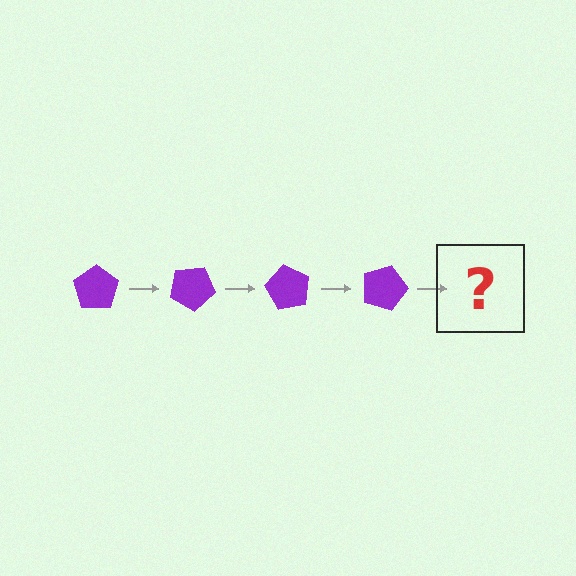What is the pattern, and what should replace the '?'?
The pattern is that the pentagon rotates 30 degrees each step. The '?' should be a purple pentagon rotated 120 degrees.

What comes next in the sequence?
The next element should be a purple pentagon rotated 120 degrees.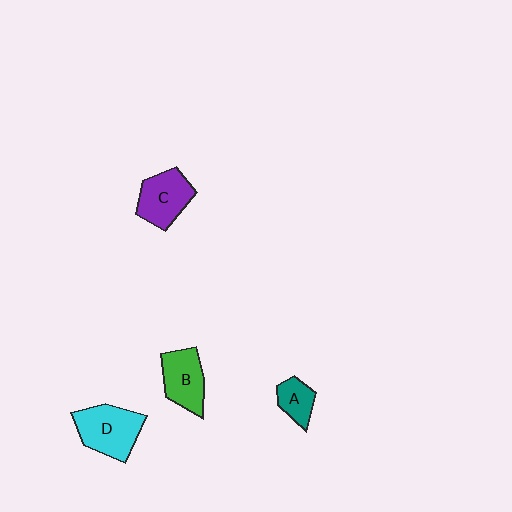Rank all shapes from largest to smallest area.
From largest to smallest: D (cyan), C (purple), B (green), A (teal).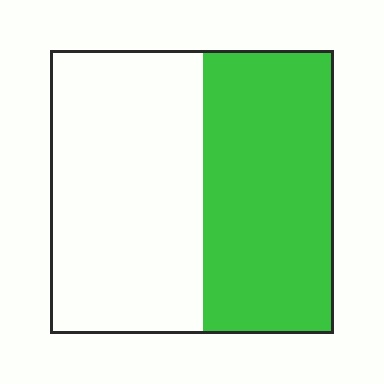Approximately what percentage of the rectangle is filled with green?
Approximately 45%.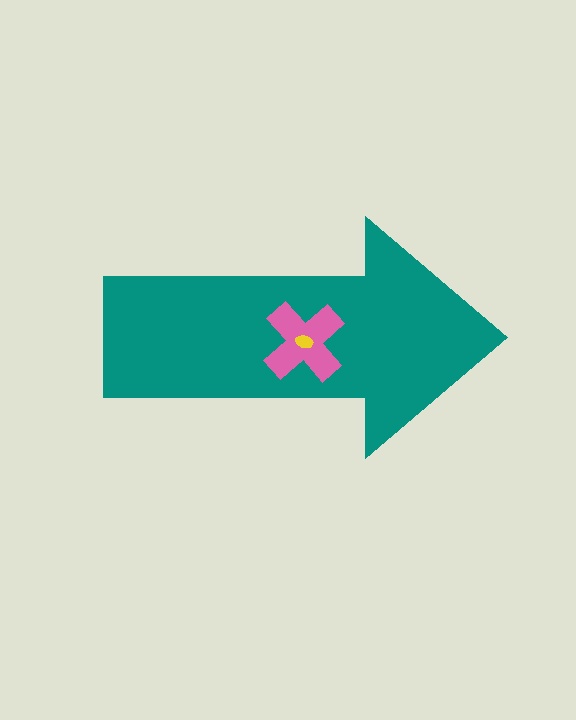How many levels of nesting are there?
3.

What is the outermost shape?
The teal arrow.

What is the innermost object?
The yellow ellipse.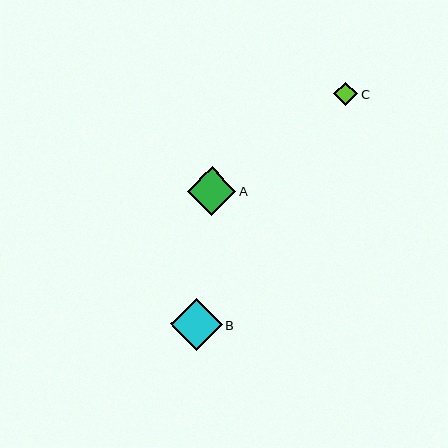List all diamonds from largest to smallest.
From largest to smallest: B, A, C.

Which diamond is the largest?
Diamond B is the largest with a size of approximately 52 pixels.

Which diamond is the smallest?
Diamond C is the smallest with a size of approximately 24 pixels.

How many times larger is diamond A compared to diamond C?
Diamond A is approximately 2.0 times the size of diamond C.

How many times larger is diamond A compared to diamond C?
Diamond A is approximately 2.0 times the size of diamond C.